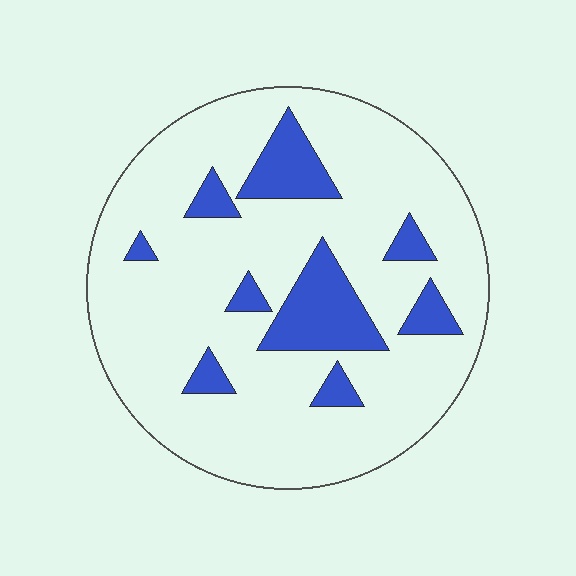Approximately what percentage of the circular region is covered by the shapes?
Approximately 15%.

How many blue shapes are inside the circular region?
9.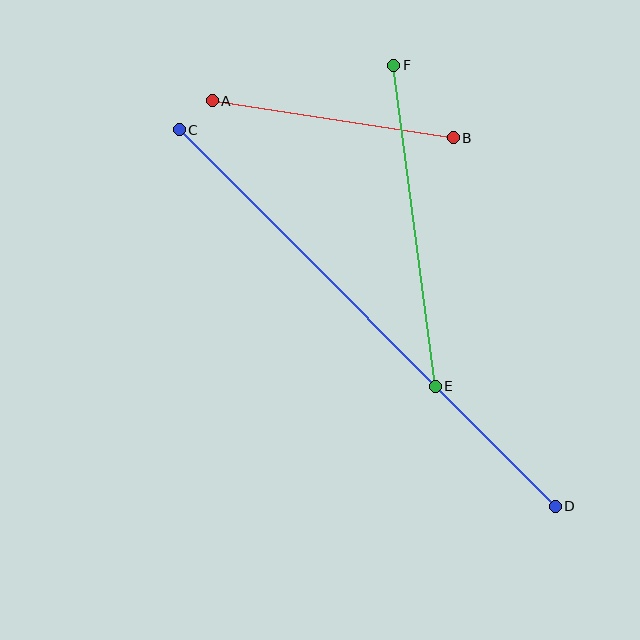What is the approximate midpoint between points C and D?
The midpoint is at approximately (367, 318) pixels.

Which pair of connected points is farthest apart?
Points C and D are farthest apart.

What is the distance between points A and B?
The distance is approximately 244 pixels.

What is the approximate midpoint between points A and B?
The midpoint is at approximately (333, 119) pixels.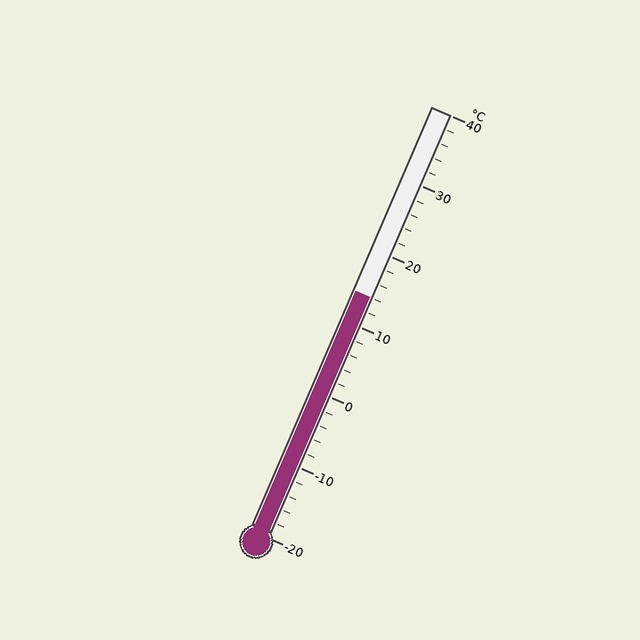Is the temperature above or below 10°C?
The temperature is above 10°C.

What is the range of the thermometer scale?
The thermometer scale ranges from -20°C to 40°C.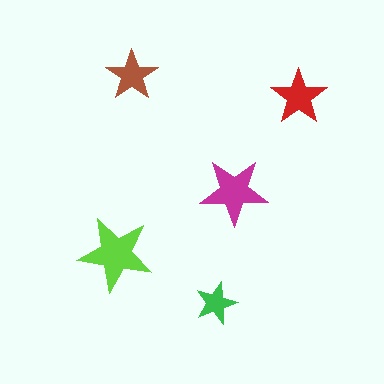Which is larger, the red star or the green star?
The red one.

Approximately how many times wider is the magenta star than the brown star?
About 1.5 times wider.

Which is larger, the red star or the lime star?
The lime one.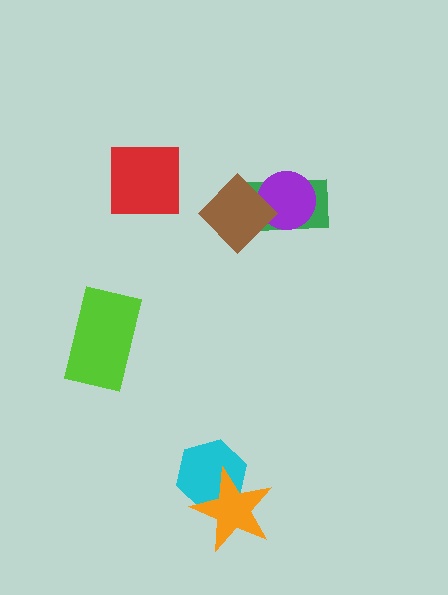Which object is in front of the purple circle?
The brown diamond is in front of the purple circle.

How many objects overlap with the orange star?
1 object overlaps with the orange star.